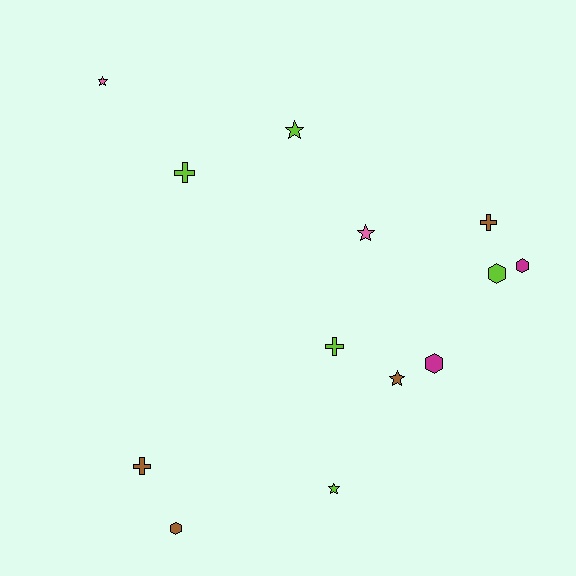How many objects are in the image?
There are 13 objects.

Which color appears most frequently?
Lime, with 5 objects.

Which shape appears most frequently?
Star, with 5 objects.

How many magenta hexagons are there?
There are 2 magenta hexagons.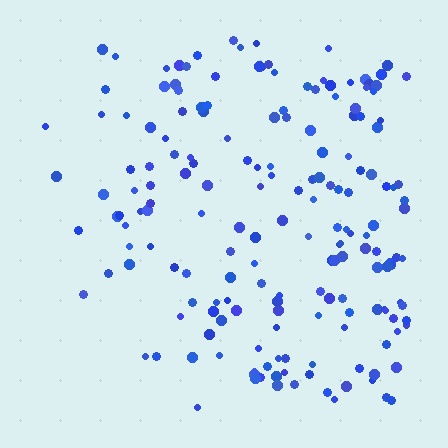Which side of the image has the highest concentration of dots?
The right.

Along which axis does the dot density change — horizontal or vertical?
Horizontal.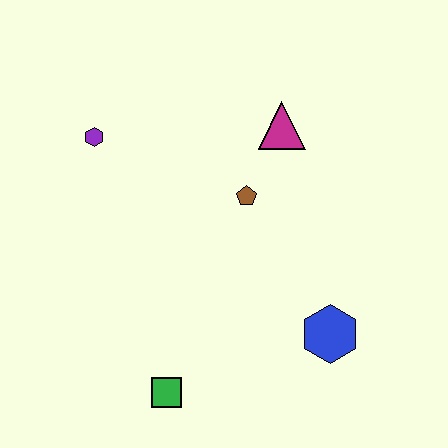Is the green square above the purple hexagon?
No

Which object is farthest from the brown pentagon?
The green square is farthest from the brown pentagon.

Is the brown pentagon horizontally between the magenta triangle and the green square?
Yes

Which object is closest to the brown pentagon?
The magenta triangle is closest to the brown pentagon.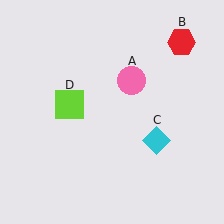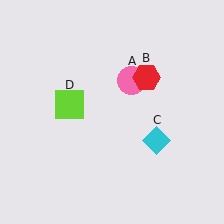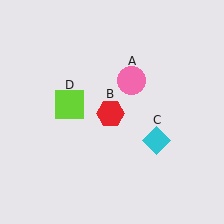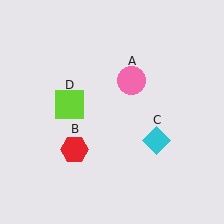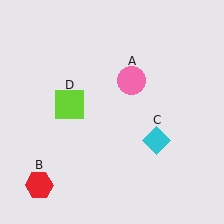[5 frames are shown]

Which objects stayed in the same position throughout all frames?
Pink circle (object A) and cyan diamond (object C) and lime square (object D) remained stationary.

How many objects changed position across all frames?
1 object changed position: red hexagon (object B).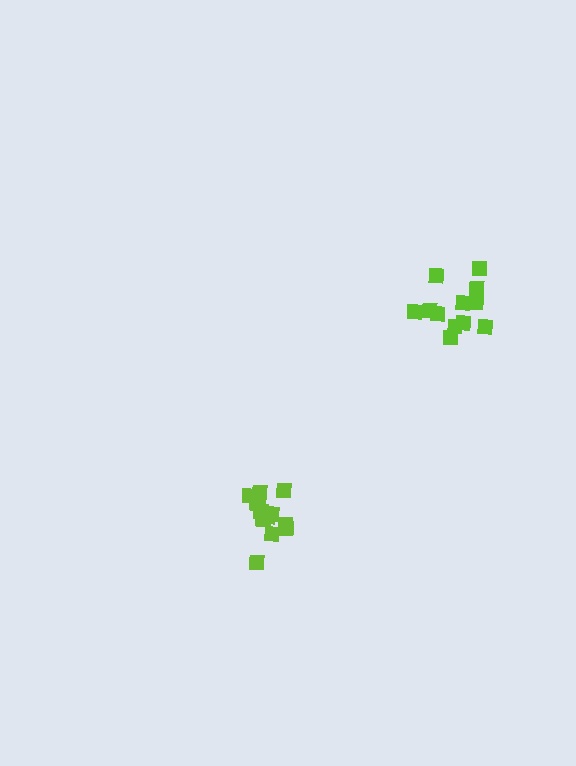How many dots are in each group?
Group 1: 12 dots, Group 2: 14 dots (26 total).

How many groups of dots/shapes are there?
There are 2 groups.